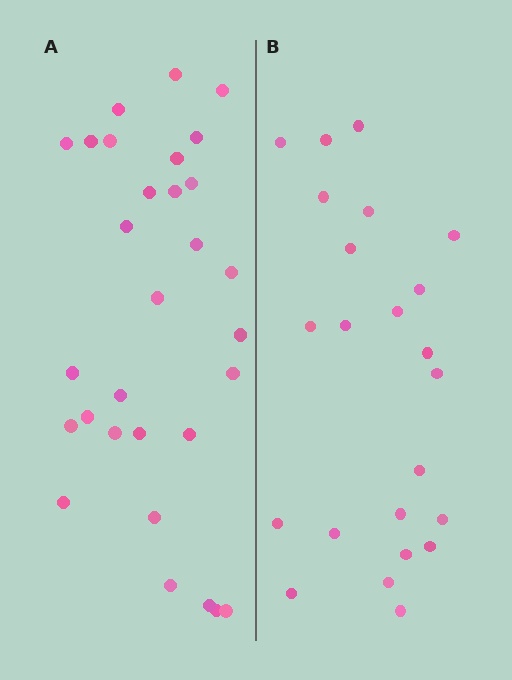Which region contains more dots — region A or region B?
Region A (the left region) has more dots.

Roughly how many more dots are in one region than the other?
Region A has roughly 8 or so more dots than region B.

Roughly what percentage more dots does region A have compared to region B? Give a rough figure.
About 30% more.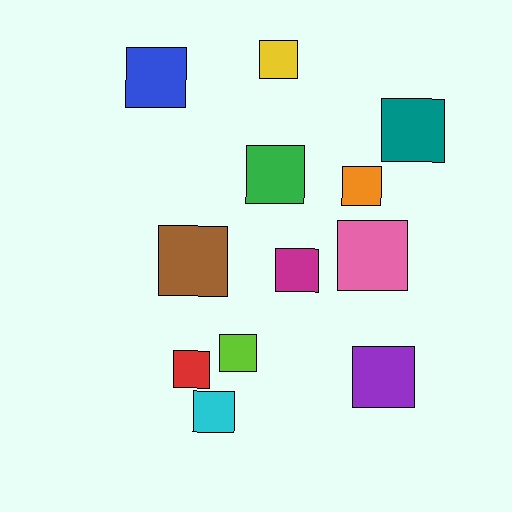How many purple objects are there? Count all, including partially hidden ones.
There is 1 purple object.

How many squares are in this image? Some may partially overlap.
There are 12 squares.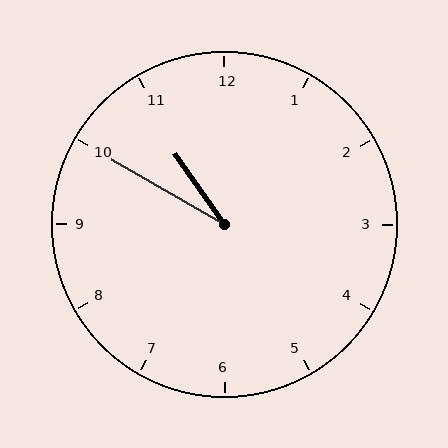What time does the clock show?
10:50.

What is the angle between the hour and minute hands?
Approximately 25 degrees.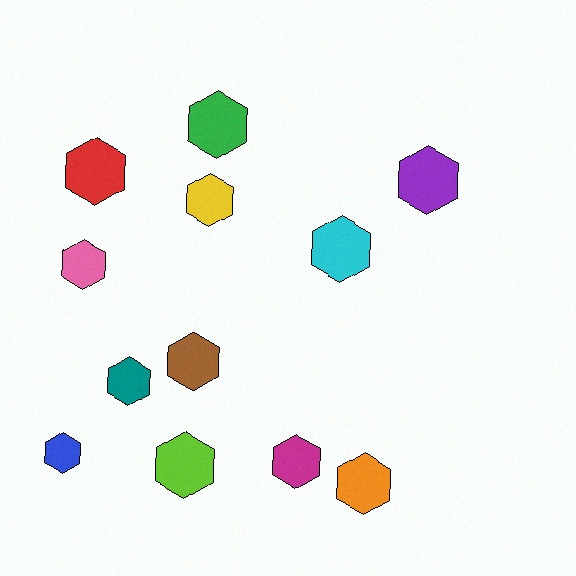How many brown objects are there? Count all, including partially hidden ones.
There is 1 brown object.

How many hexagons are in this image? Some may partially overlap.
There are 12 hexagons.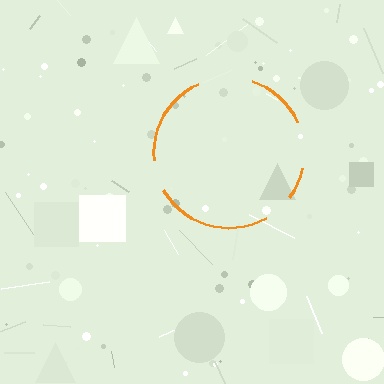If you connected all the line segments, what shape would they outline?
They would outline a circle.